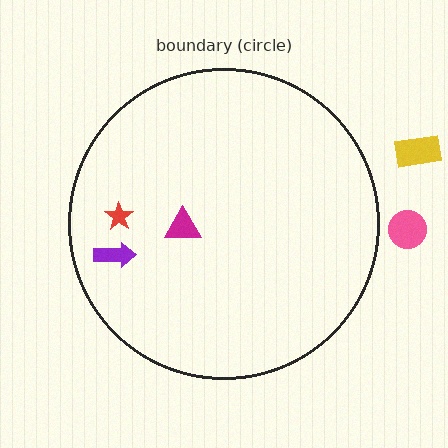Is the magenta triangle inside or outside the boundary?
Inside.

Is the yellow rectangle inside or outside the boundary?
Outside.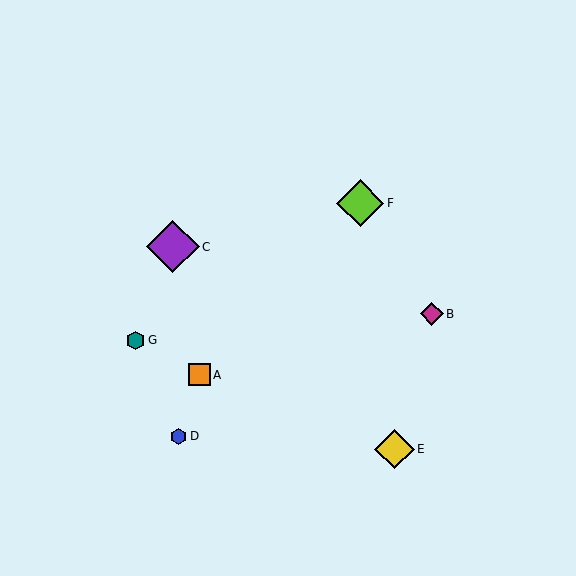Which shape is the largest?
The purple diamond (labeled C) is the largest.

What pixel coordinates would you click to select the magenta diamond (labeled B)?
Click at (432, 314) to select the magenta diamond B.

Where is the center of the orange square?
The center of the orange square is at (200, 375).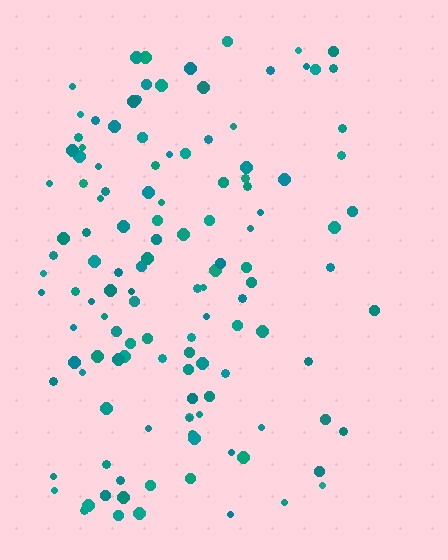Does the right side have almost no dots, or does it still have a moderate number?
Still a moderate number, just noticeably fewer than the left.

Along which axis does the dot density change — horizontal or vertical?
Horizontal.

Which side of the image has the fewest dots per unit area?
The right.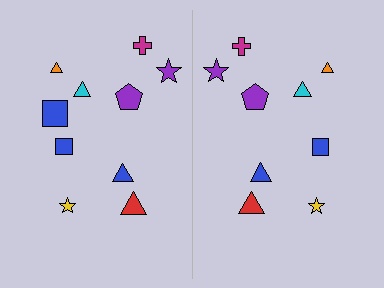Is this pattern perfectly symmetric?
No, the pattern is not perfectly symmetric. A blue square is missing from the right side.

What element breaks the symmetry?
A blue square is missing from the right side.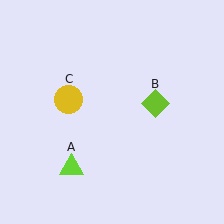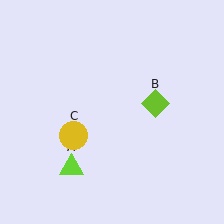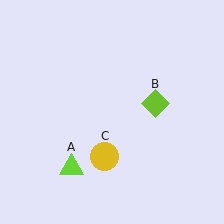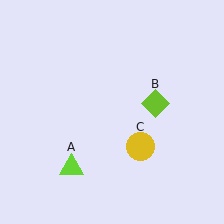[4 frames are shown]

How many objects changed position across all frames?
1 object changed position: yellow circle (object C).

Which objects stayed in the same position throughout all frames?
Lime triangle (object A) and lime diamond (object B) remained stationary.